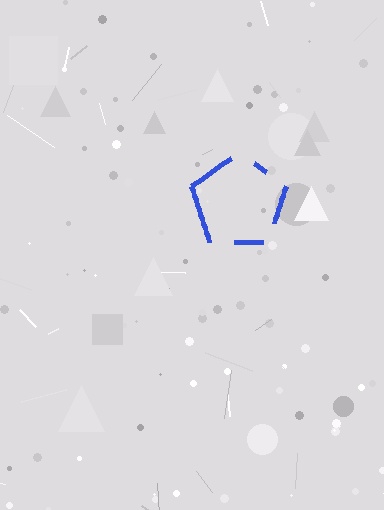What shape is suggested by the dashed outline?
The dashed outline suggests a pentagon.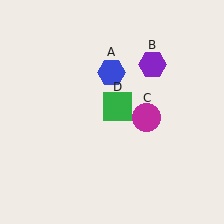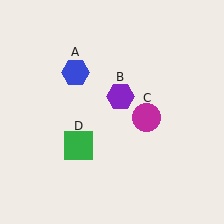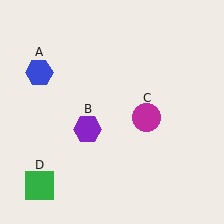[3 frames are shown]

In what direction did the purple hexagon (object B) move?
The purple hexagon (object B) moved down and to the left.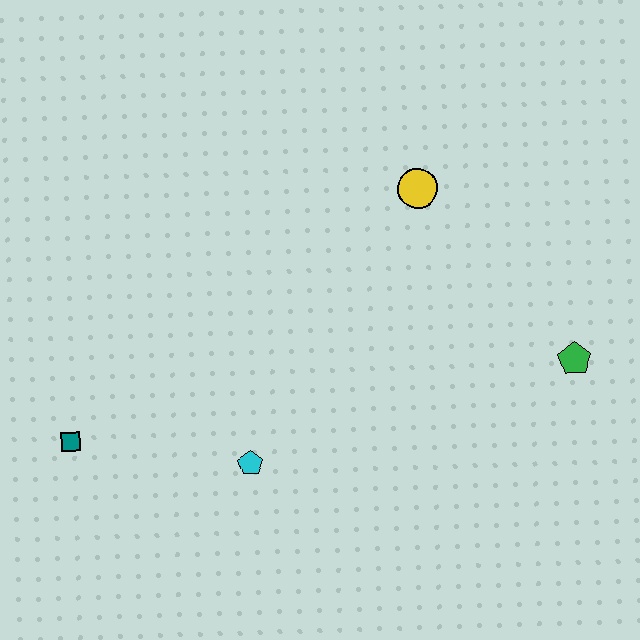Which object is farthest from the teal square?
The green pentagon is farthest from the teal square.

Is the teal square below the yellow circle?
Yes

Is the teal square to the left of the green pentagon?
Yes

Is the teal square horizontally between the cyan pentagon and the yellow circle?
No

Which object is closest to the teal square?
The cyan pentagon is closest to the teal square.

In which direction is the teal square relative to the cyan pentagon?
The teal square is to the left of the cyan pentagon.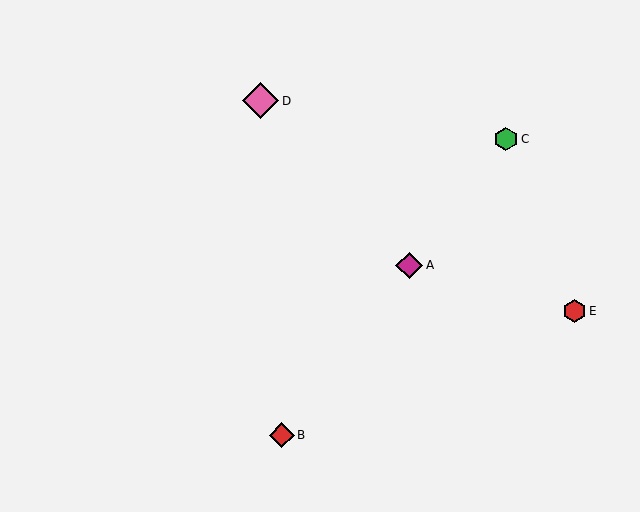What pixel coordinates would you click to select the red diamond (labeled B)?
Click at (282, 435) to select the red diamond B.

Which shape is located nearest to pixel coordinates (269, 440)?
The red diamond (labeled B) at (282, 435) is nearest to that location.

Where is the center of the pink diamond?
The center of the pink diamond is at (261, 101).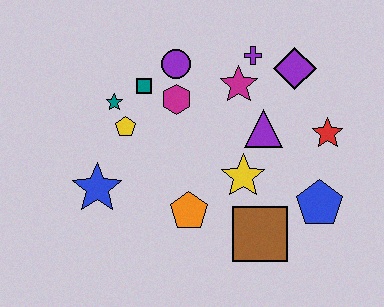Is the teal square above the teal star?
Yes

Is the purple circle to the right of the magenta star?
No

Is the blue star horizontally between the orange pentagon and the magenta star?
No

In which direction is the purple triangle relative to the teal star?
The purple triangle is to the right of the teal star.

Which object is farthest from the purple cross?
The blue star is farthest from the purple cross.